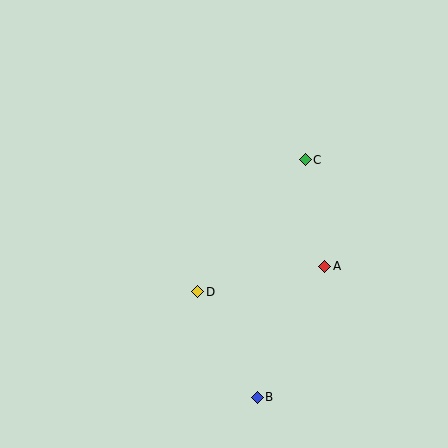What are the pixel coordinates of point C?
Point C is at (305, 160).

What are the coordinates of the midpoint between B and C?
The midpoint between B and C is at (281, 279).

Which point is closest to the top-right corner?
Point C is closest to the top-right corner.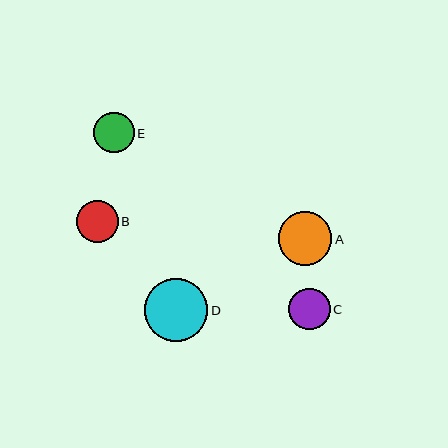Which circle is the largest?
Circle D is the largest with a size of approximately 63 pixels.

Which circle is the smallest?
Circle E is the smallest with a size of approximately 40 pixels.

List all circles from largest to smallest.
From largest to smallest: D, A, B, C, E.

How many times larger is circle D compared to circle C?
Circle D is approximately 1.5 times the size of circle C.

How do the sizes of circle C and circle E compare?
Circle C and circle E are approximately the same size.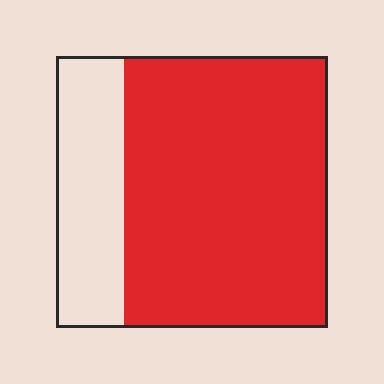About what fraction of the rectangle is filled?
About three quarters (3/4).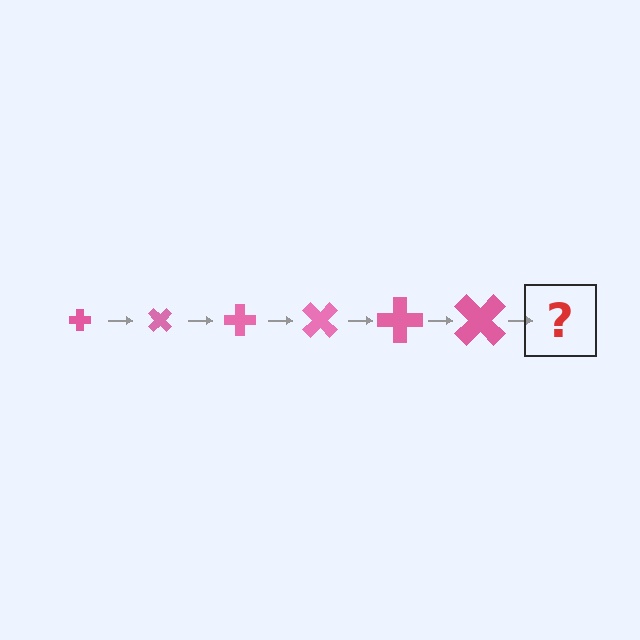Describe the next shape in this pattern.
It should be a cross, larger than the previous one and rotated 270 degrees from the start.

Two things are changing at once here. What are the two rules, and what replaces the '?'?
The two rules are that the cross grows larger each step and it rotates 45 degrees each step. The '?' should be a cross, larger than the previous one and rotated 270 degrees from the start.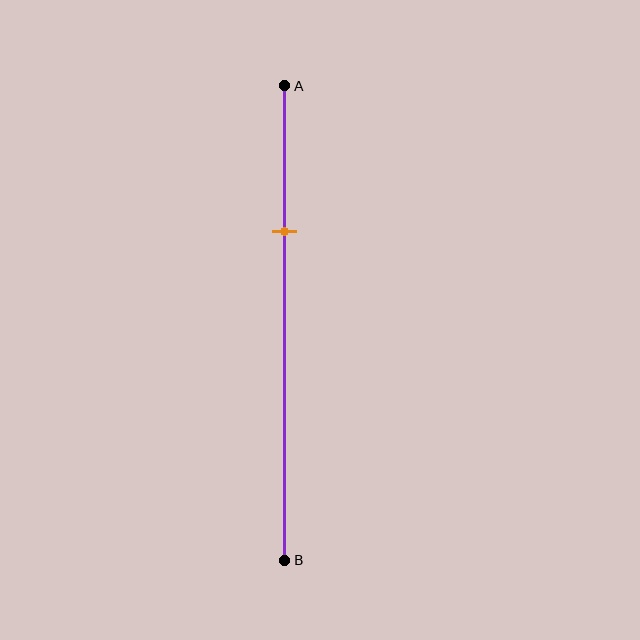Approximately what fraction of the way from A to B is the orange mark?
The orange mark is approximately 30% of the way from A to B.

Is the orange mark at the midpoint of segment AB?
No, the mark is at about 30% from A, not at the 50% midpoint.